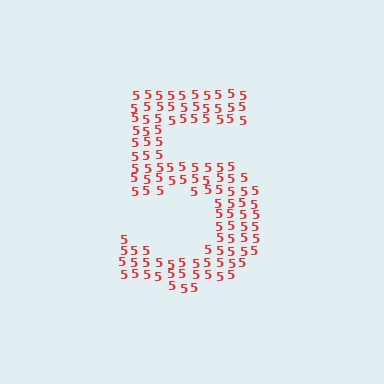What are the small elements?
The small elements are digit 5's.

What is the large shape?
The large shape is the digit 5.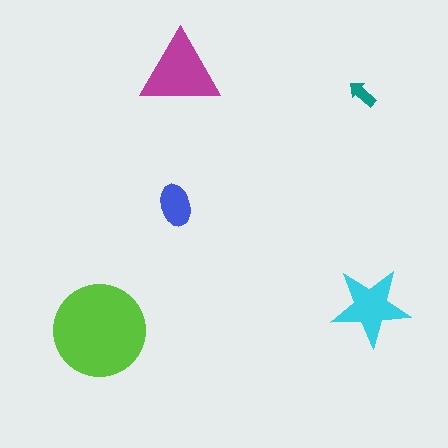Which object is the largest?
The lime circle.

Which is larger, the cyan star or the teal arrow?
The cyan star.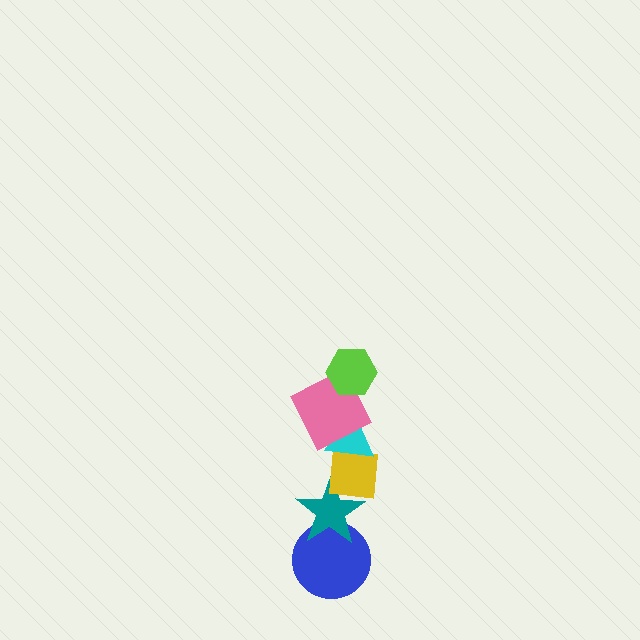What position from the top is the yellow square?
The yellow square is 4th from the top.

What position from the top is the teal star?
The teal star is 5th from the top.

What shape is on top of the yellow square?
The cyan triangle is on top of the yellow square.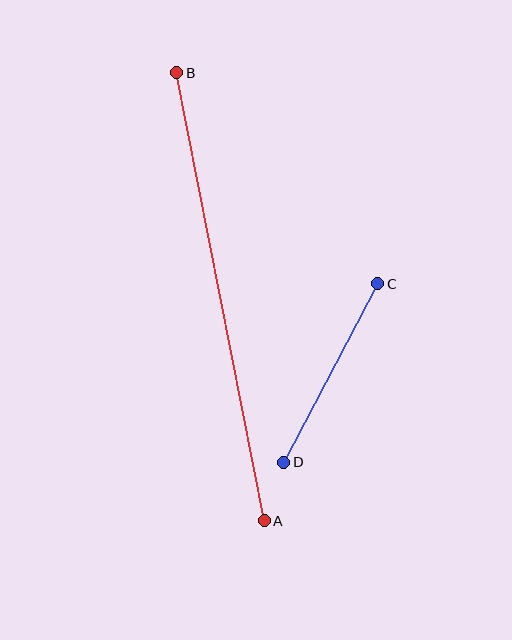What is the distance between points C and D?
The distance is approximately 202 pixels.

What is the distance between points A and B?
The distance is approximately 456 pixels.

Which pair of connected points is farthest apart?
Points A and B are farthest apart.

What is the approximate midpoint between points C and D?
The midpoint is at approximately (331, 373) pixels.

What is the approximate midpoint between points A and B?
The midpoint is at approximately (221, 297) pixels.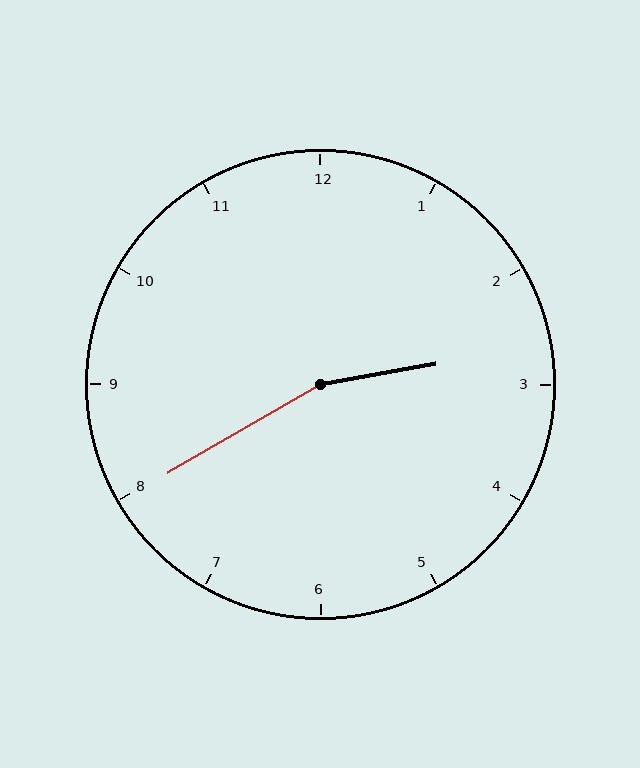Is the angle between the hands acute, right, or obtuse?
It is obtuse.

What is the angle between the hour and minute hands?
Approximately 160 degrees.